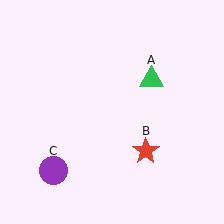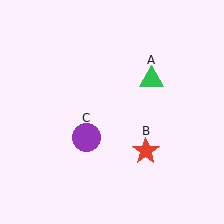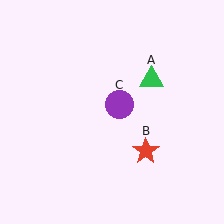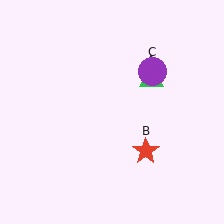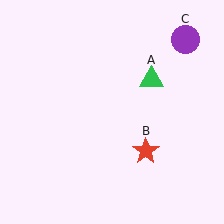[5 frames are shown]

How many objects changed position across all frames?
1 object changed position: purple circle (object C).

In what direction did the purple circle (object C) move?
The purple circle (object C) moved up and to the right.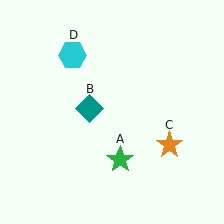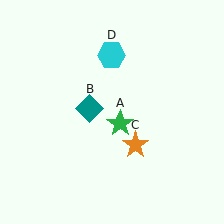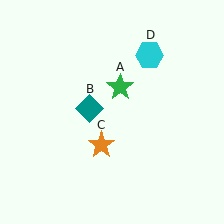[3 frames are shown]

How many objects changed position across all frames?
3 objects changed position: green star (object A), orange star (object C), cyan hexagon (object D).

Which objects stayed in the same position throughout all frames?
Teal diamond (object B) remained stationary.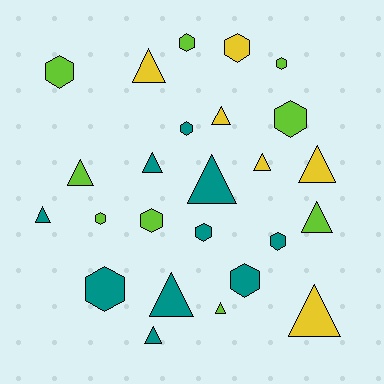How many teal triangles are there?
There are 5 teal triangles.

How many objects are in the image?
There are 25 objects.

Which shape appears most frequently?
Triangle, with 13 objects.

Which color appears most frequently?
Teal, with 10 objects.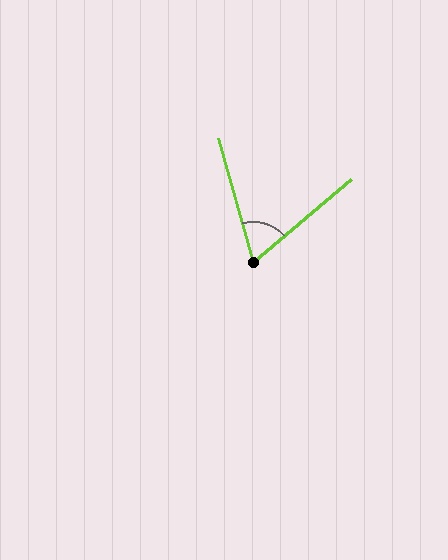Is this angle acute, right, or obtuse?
It is acute.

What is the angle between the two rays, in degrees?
Approximately 66 degrees.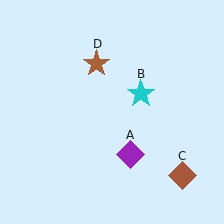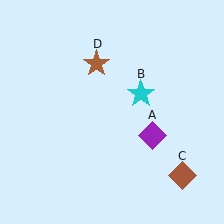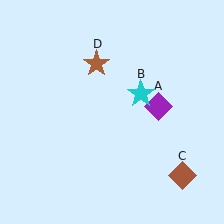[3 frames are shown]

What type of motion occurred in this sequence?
The purple diamond (object A) rotated counterclockwise around the center of the scene.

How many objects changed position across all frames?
1 object changed position: purple diamond (object A).